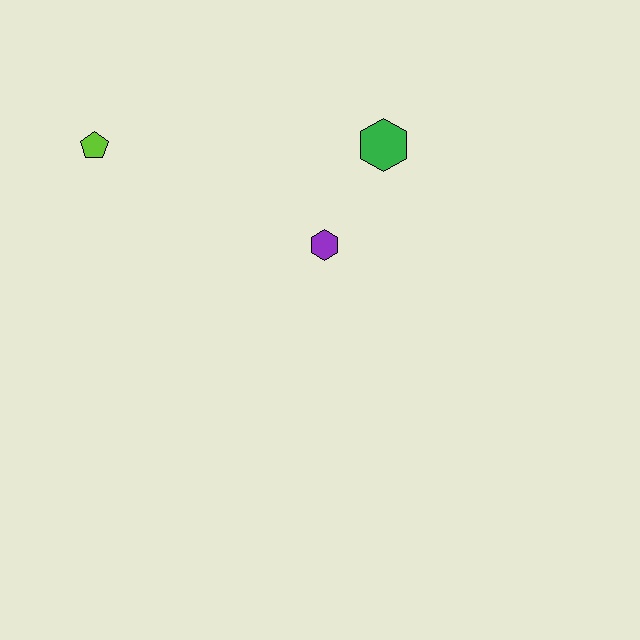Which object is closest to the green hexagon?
The purple hexagon is closest to the green hexagon.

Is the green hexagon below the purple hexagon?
No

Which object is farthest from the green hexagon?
The lime pentagon is farthest from the green hexagon.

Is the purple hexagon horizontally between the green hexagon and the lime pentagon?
Yes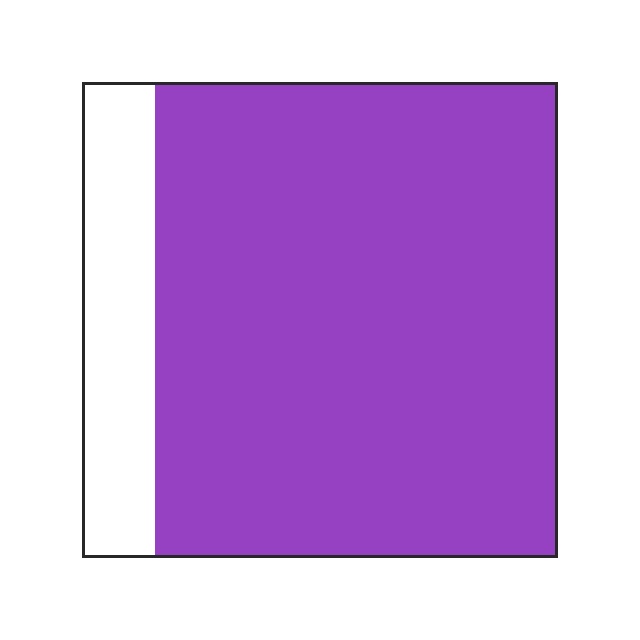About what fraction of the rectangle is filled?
About five sixths (5/6).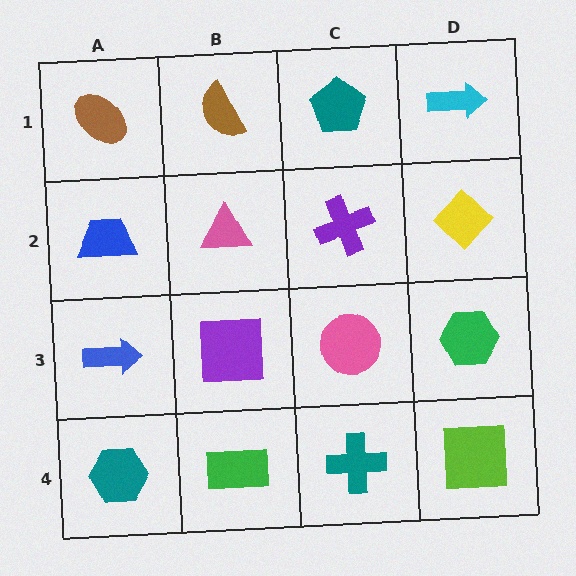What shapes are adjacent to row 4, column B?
A purple square (row 3, column B), a teal hexagon (row 4, column A), a teal cross (row 4, column C).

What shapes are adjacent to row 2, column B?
A brown semicircle (row 1, column B), a purple square (row 3, column B), a blue trapezoid (row 2, column A), a purple cross (row 2, column C).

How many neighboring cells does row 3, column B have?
4.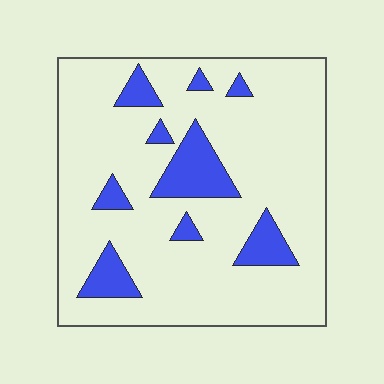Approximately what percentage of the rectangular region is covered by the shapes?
Approximately 15%.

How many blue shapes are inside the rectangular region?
9.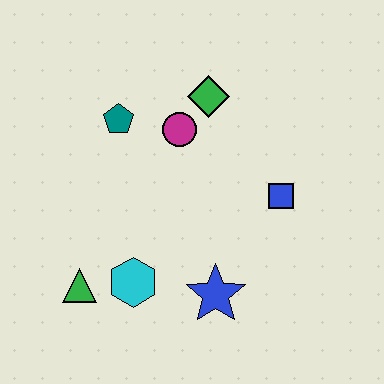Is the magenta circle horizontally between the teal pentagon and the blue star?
Yes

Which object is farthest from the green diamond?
The green triangle is farthest from the green diamond.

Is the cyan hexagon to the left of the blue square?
Yes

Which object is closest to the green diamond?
The magenta circle is closest to the green diamond.